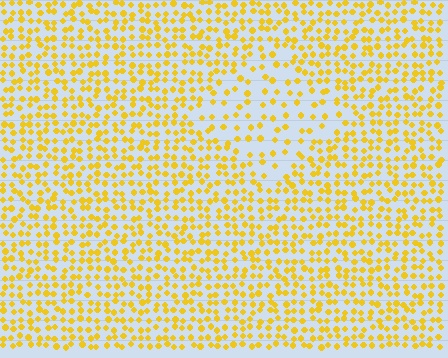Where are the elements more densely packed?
The elements are more densely packed outside the diamond boundary.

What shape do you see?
I see a diamond.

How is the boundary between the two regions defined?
The boundary is defined by a change in element density (approximately 2.1x ratio). All elements are the same color, size, and shape.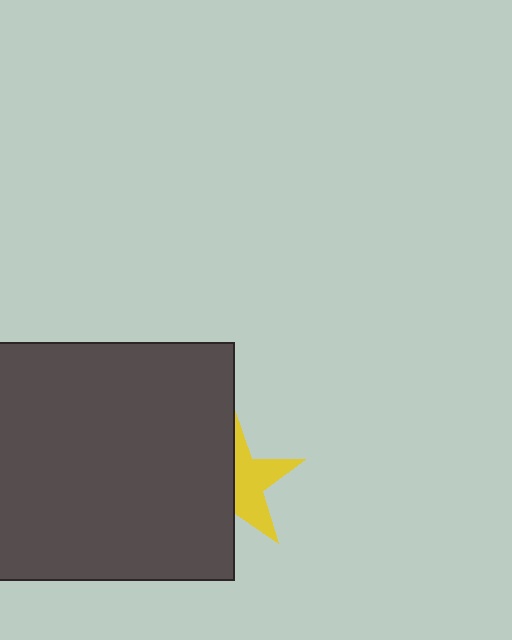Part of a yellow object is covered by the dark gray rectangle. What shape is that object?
It is a star.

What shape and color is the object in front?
The object in front is a dark gray rectangle.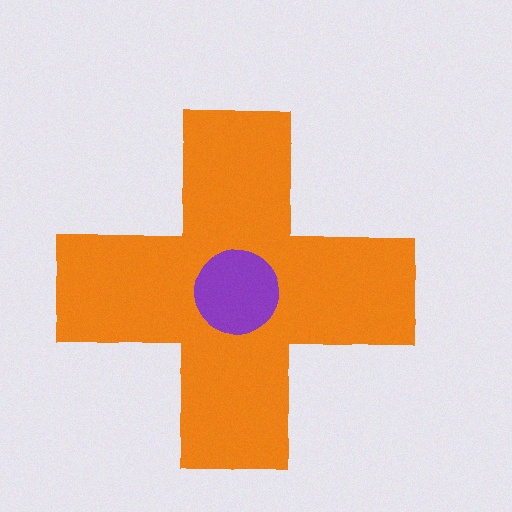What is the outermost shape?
The orange cross.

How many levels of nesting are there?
2.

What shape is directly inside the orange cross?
The purple circle.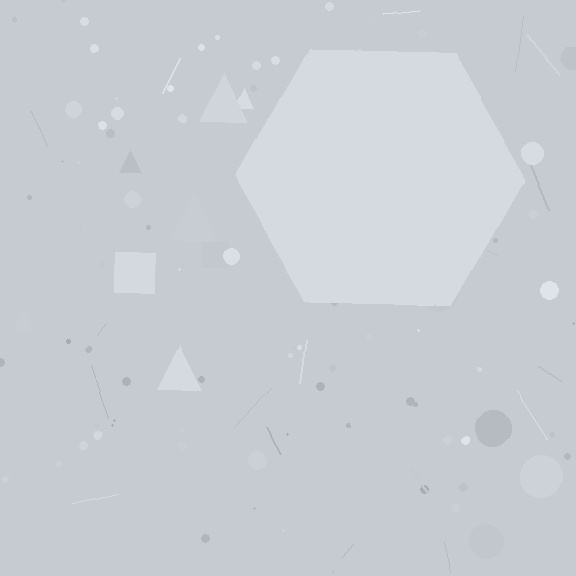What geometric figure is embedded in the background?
A hexagon is embedded in the background.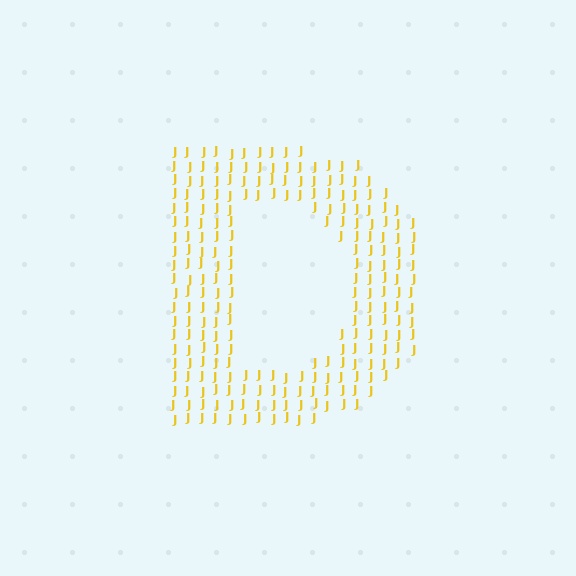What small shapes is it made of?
It is made of small letter J's.